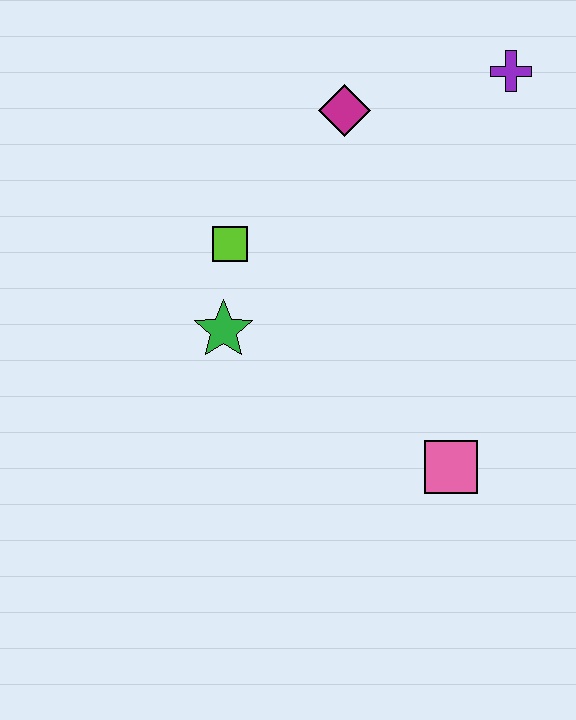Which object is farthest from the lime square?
The purple cross is farthest from the lime square.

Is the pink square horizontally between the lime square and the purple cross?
Yes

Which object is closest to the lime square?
The green star is closest to the lime square.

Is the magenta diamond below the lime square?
No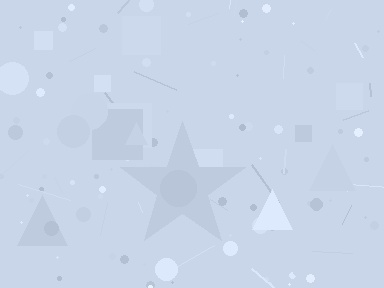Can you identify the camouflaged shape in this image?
The camouflaged shape is a star.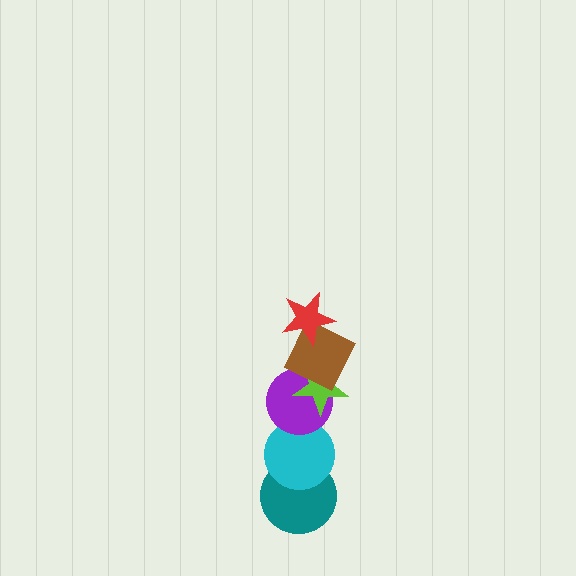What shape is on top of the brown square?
The red star is on top of the brown square.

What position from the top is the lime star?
The lime star is 3rd from the top.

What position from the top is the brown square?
The brown square is 2nd from the top.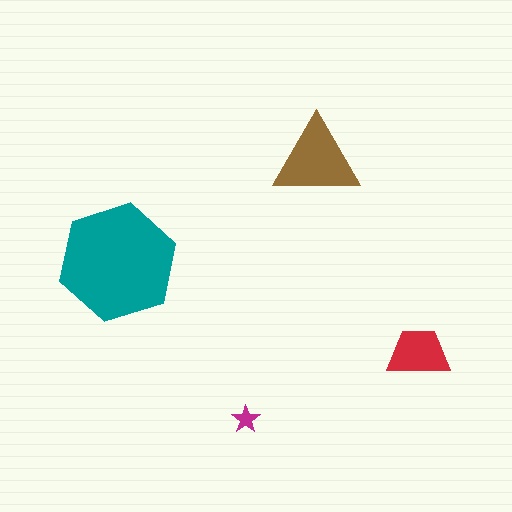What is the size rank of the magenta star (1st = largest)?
4th.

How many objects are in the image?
There are 4 objects in the image.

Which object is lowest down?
The magenta star is bottommost.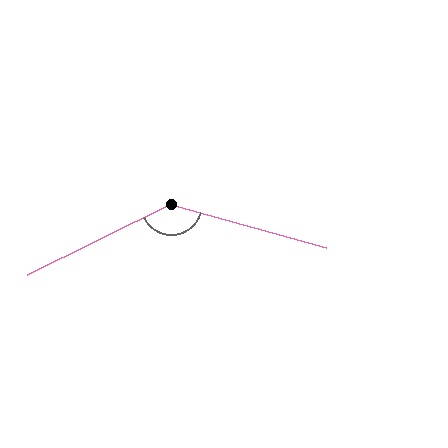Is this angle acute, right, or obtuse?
It is obtuse.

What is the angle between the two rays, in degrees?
Approximately 138 degrees.